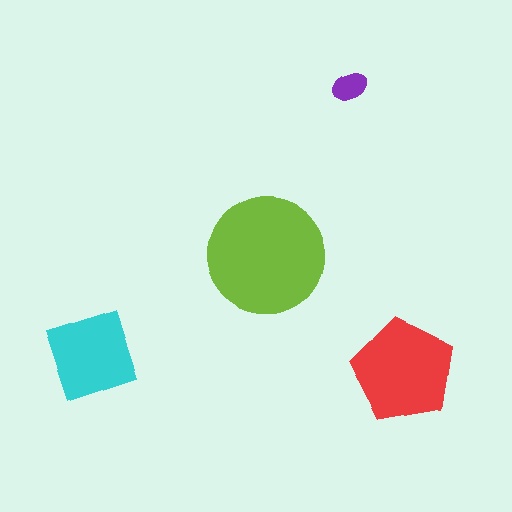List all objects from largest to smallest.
The lime circle, the red pentagon, the cyan diamond, the purple ellipse.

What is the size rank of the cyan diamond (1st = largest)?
3rd.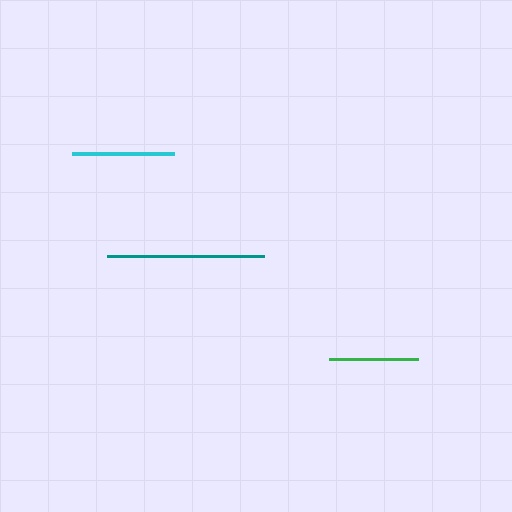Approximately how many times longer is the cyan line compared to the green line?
The cyan line is approximately 1.1 times the length of the green line.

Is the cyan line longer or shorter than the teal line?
The teal line is longer than the cyan line.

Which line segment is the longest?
The teal line is the longest at approximately 157 pixels.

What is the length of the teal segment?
The teal segment is approximately 157 pixels long.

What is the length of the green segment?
The green segment is approximately 89 pixels long.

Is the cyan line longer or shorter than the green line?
The cyan line is longer than the green line.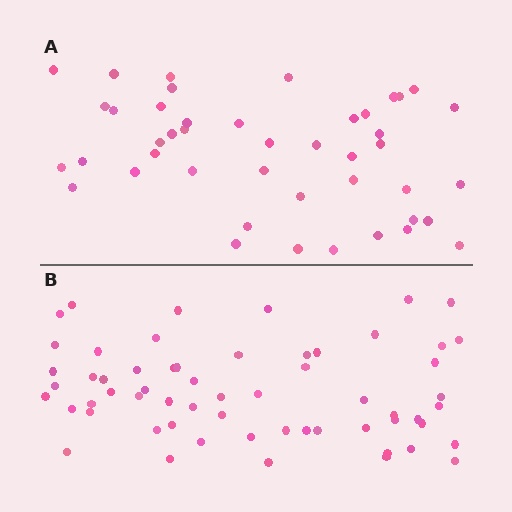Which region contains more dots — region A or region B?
Region B (the bottom region) has more dots.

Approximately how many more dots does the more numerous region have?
Region B has approximately 15 more dots than region A.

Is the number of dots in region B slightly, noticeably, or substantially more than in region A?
Region B has noticeably more, but not dramatically so. The ratio is roughly 1.4 to 1.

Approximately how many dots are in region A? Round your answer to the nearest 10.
About 40 dots. (The exact count is 44, which rounds to 40.)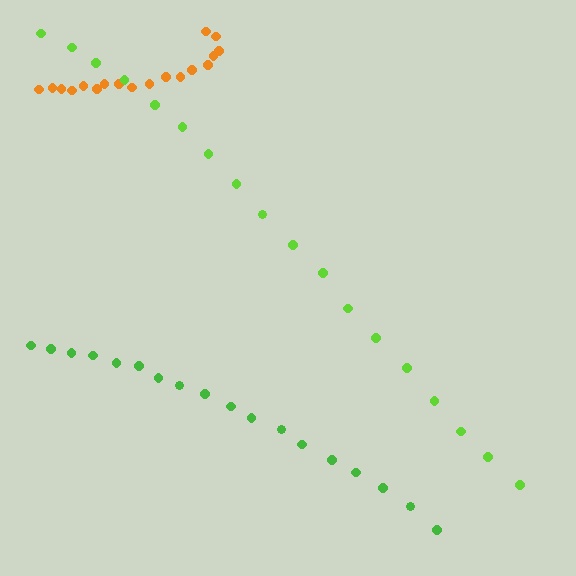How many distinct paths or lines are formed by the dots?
There are 3 distinct paths.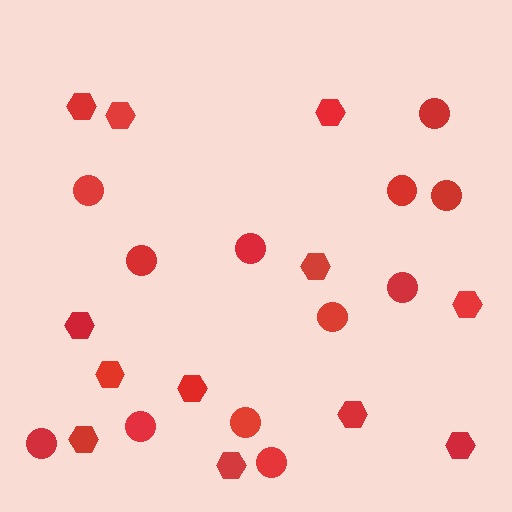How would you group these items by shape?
There are 2 groups: one group of hexagons (12) and one group of circles (12).